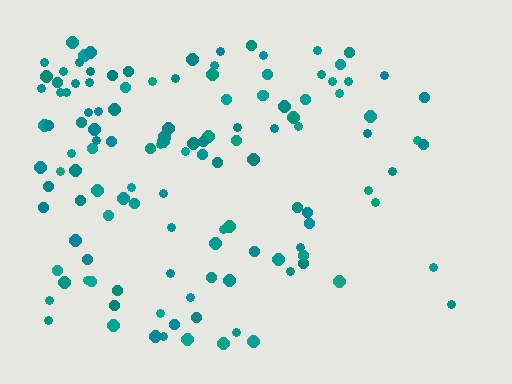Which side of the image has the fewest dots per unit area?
The right.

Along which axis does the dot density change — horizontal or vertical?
Horizontal.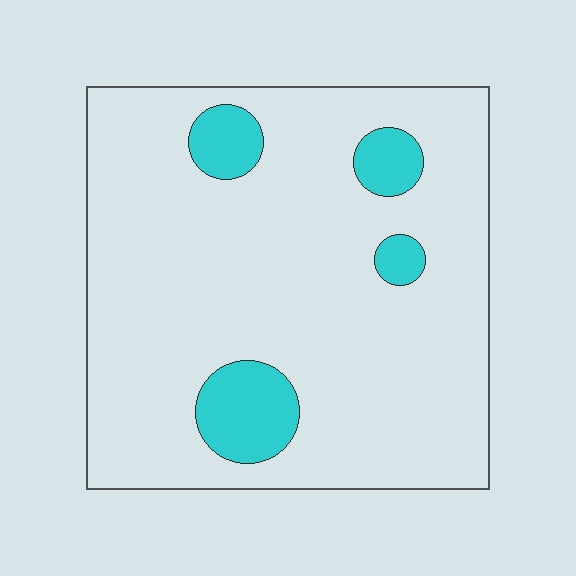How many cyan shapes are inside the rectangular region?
4.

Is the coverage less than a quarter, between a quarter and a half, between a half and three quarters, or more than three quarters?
Less than a quarter.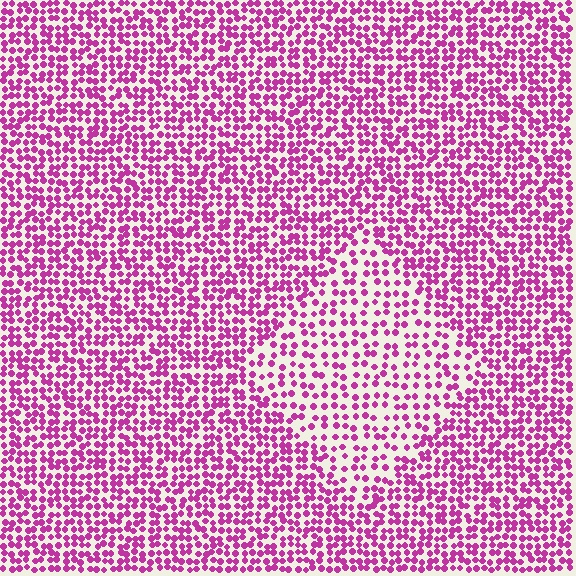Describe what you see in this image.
The image contains small magenta elements arranged at two different densities. A diamond-shaped region is visible where the elements are less densely packed than the surrounding area.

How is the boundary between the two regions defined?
The boundary is defined by a change in element density (approximately 1.8x ratio). All elements are the same color, size, and shape.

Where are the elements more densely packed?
The elements are more densely packed outside the diamond boundary.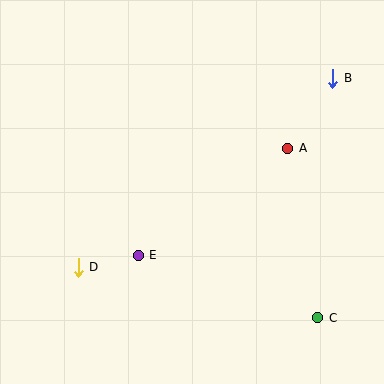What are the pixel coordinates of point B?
Point B is at (333, 78).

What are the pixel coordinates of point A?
Point A is at (288, 148).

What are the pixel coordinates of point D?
Point D is at (78, 267).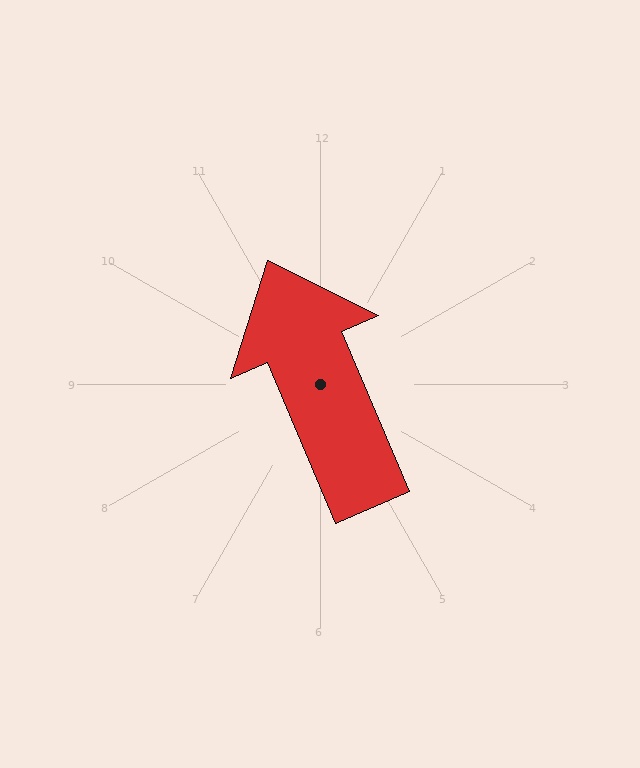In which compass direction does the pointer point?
Northwest.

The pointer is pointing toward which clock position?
Roughly 11 o'clock.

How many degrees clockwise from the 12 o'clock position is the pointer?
Approximately 337 degrees.